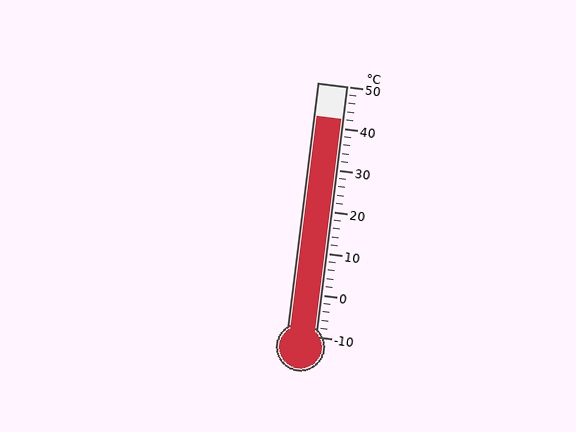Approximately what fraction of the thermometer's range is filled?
The thermometer is filled to approximately 85% of its range.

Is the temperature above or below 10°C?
The temperature is above 10°C.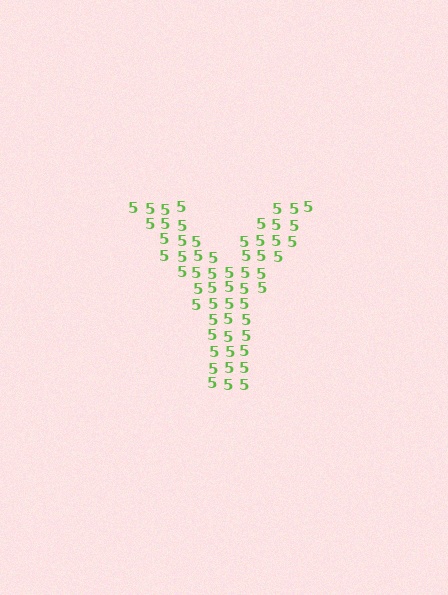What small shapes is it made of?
It is made of small digit 5's.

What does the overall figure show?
The overall figure shows the letter Y.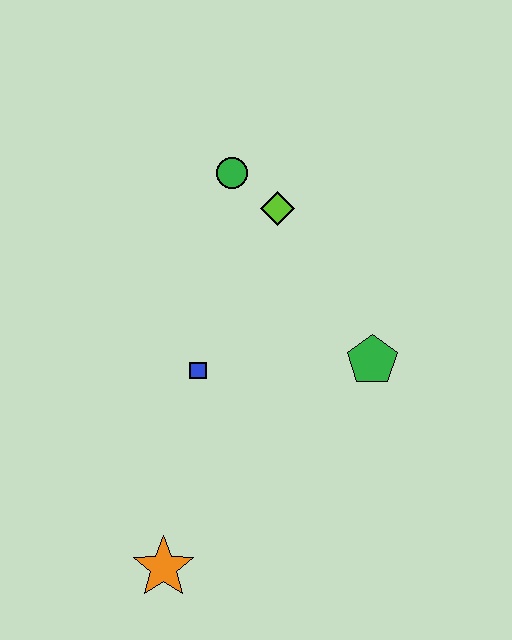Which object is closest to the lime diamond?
The green circle is closest to the lime diamond.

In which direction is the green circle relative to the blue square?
The green circle is above the blue square.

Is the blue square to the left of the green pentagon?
Yes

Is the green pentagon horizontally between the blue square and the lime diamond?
No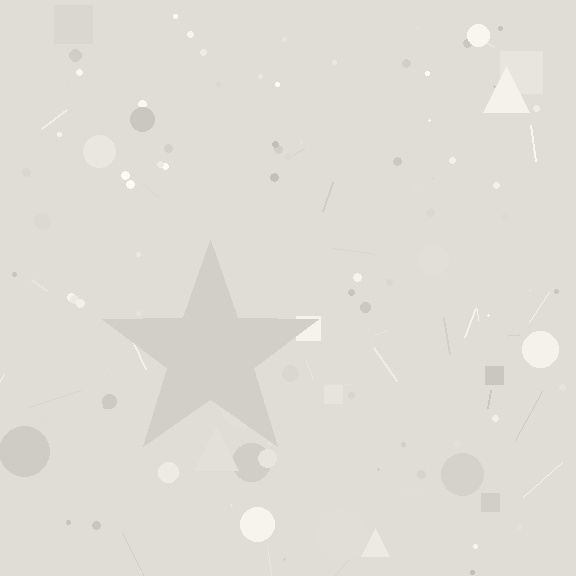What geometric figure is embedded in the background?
A star is embedded in the background.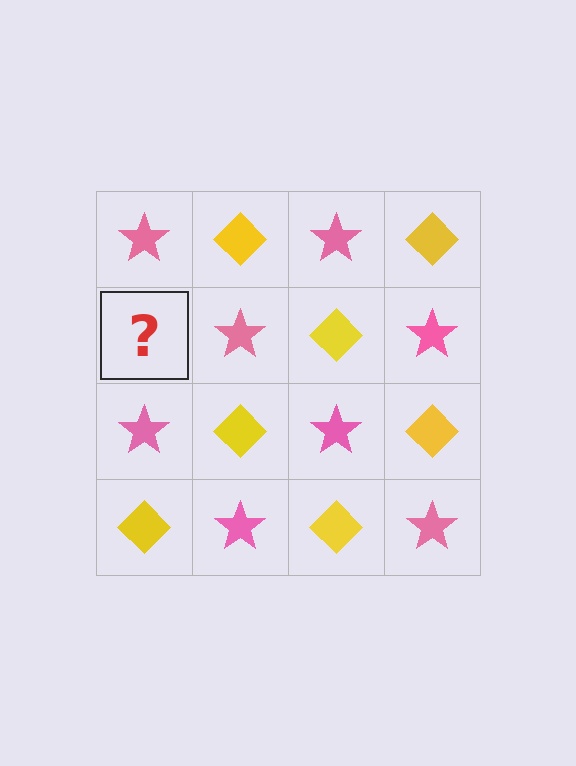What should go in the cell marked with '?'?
The missing cell should contain a yellow diamond.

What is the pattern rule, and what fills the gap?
The rule is that it alternates pink star and yellow diamond in a checkerboard pattern. The gap should be filled with a yellow diamond.